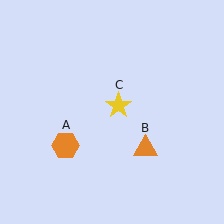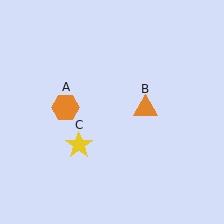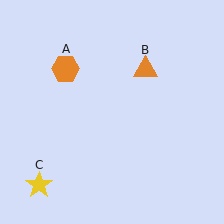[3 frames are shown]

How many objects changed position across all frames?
3 objects changed position: orange hexagon (object A), orange triangle (object B), yellow star (object C).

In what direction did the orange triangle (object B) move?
The orange triangle (object B) moved up.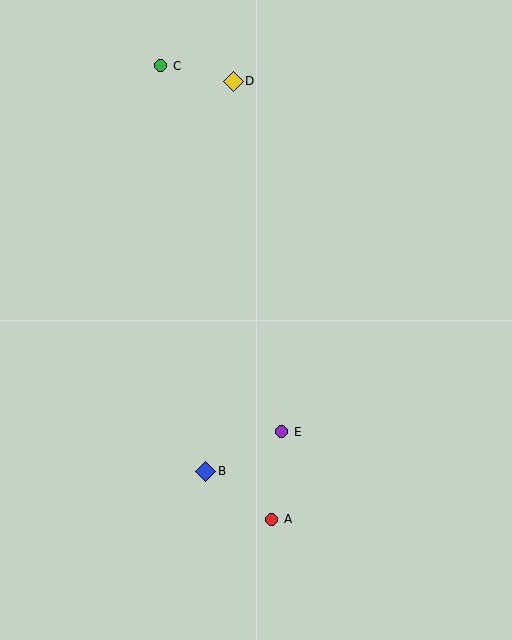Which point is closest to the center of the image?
Point E at (282, 432) is closest to the center.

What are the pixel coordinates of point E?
Point E is at (282, 432).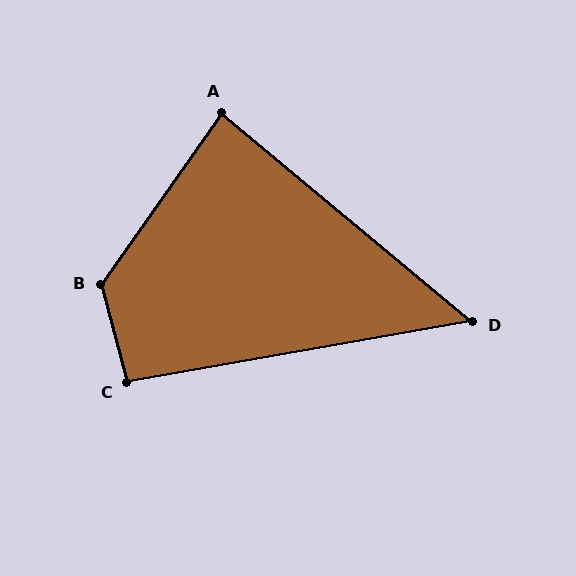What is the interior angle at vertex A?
Approximately 85 degrees (approximately right).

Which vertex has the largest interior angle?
B, at approximately 130 degrees.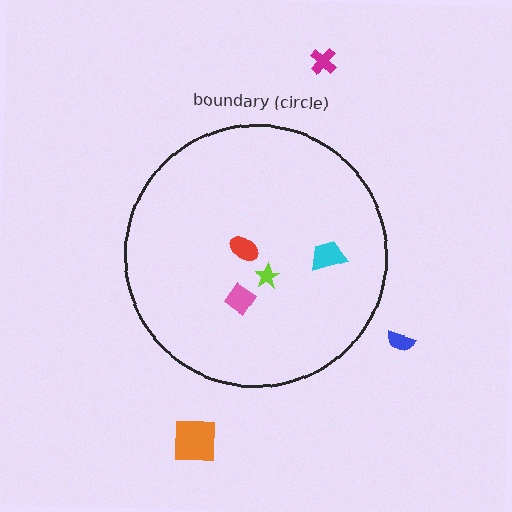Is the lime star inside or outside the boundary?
Inside.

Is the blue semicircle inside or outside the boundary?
Outside.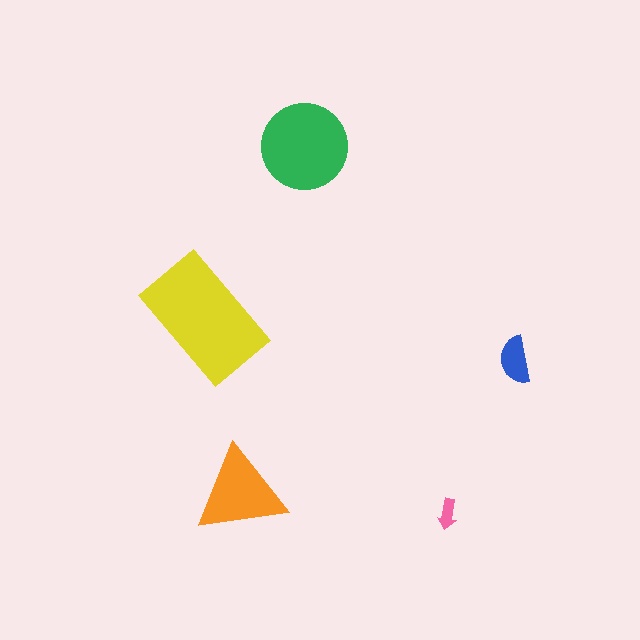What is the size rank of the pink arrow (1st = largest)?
5th.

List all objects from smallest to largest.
The pink arrow, the blue semicircle, the orange triangle, the green circle, the yellow rectangle.